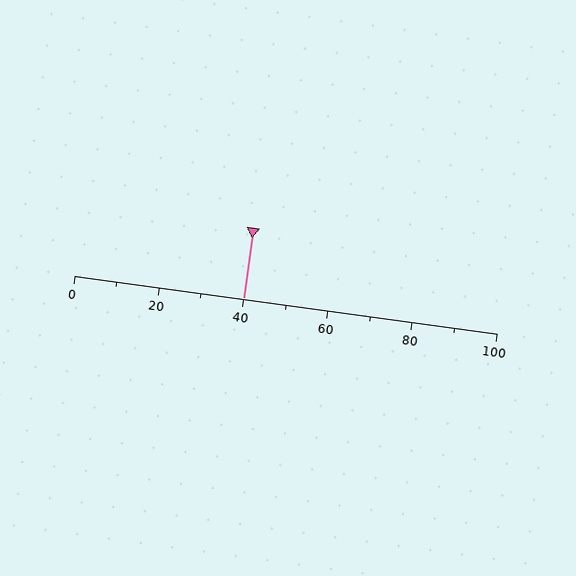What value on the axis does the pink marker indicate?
The marker indicates approximately 40.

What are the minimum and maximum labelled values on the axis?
The axis runs from 0 to 100.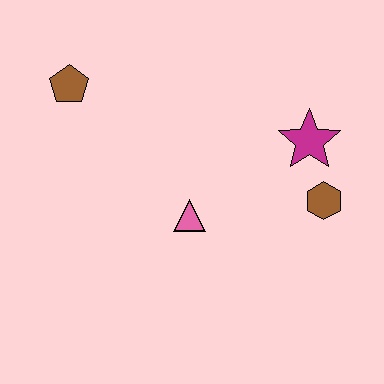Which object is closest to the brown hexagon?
The magenta star is closest to the brown hexagon.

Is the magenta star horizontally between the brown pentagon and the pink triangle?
No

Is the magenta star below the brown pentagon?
Yes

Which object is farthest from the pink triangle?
The brown pentagon is farthest from the pink triangle.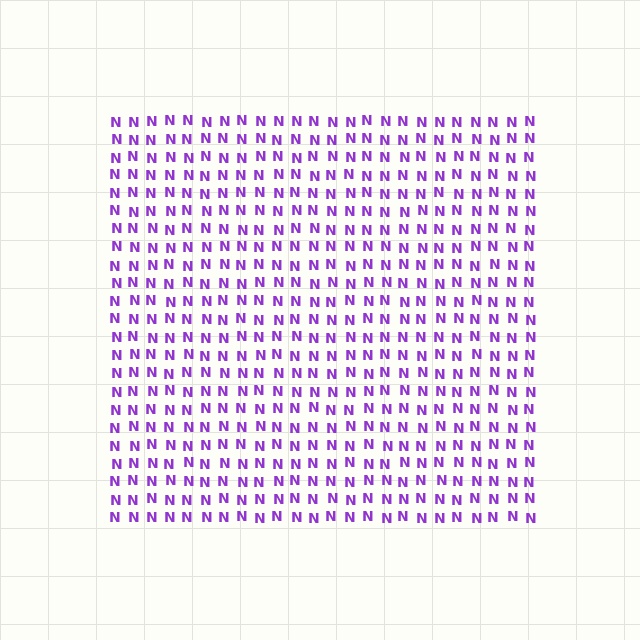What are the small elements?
The small elements are letter N's.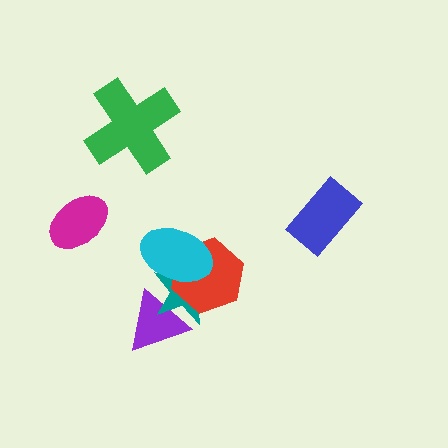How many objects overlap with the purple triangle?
1 object overlaps with the purple triangle.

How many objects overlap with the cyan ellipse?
2 objects overlap with the cyan ellipse.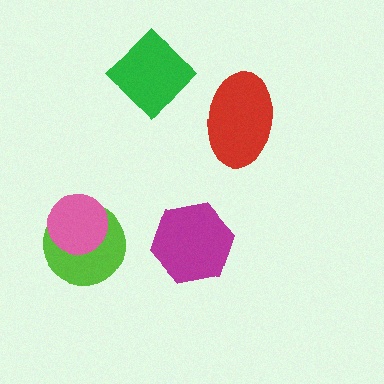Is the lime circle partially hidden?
Yes, it is partially covered by another shape.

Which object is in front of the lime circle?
The pink circle is in front of the lime circle.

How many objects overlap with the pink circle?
1 object overlaps with the pink circle.